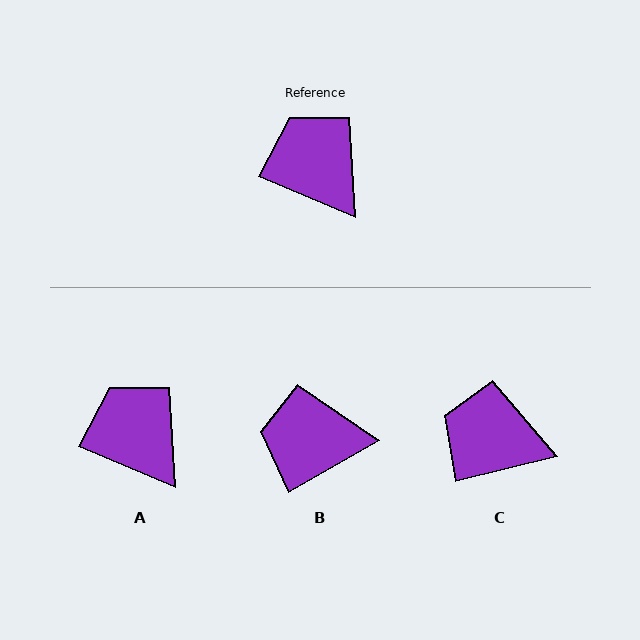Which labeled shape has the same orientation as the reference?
A.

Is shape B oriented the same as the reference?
No, it is off by about 52 degrees.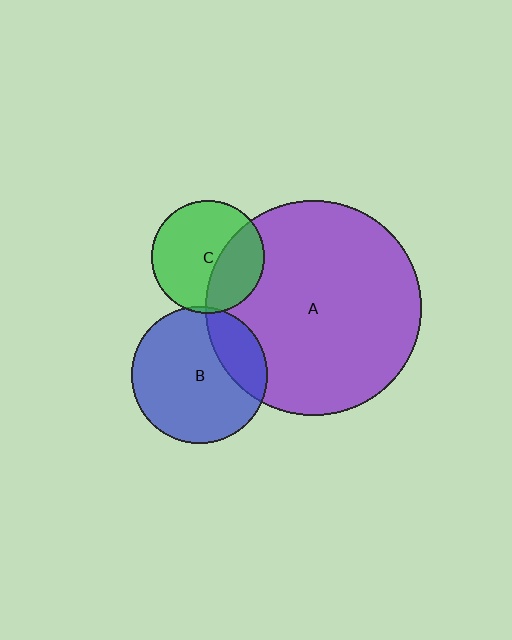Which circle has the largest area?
Circle A (purple).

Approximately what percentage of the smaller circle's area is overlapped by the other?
Approximately 5%.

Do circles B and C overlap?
Yes.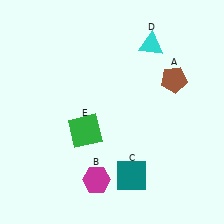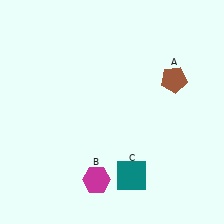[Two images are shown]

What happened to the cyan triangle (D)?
The cyan triangle (D) was removed in Image 2. It was in the top-right area of Image 1.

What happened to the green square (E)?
The green square (E) was removed in Image 2. It was in the bottom-left area of Image 1.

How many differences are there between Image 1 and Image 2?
There are 2 differences between the two images.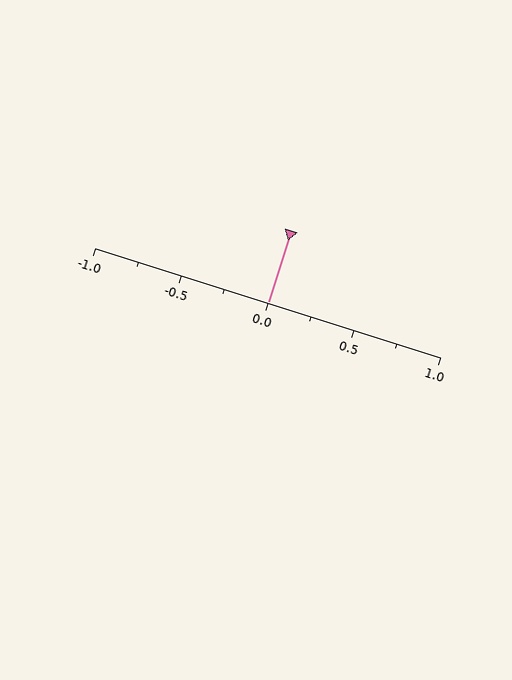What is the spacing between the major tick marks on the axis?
The major ticks are spaced 0.5 apart.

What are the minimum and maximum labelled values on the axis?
The axis runs from -1.0 to 1.0.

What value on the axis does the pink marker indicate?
The marker indicates approximately 0.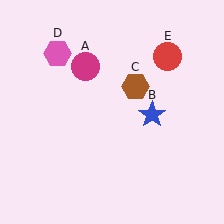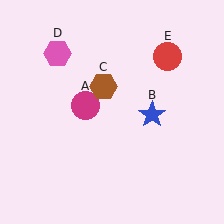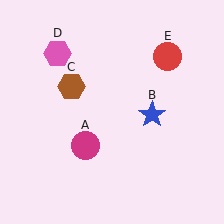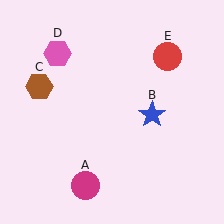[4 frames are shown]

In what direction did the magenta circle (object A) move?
The magenta circle (object A) moved down.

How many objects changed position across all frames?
2 objects changed position: magenta circle (object A), brown hexagon (object C).